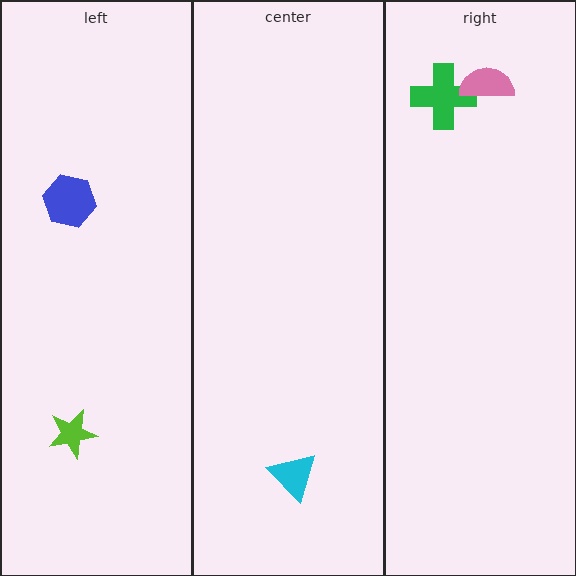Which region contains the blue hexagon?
The left region.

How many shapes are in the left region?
2.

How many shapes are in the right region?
2.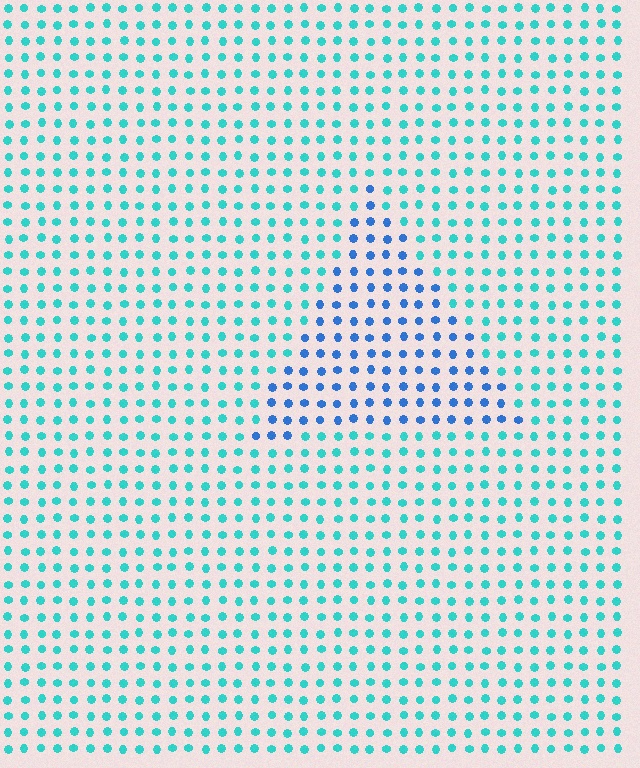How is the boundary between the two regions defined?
The boundary is defined purely by a slight shift in hue (about 39 degrees). Spacing, size, and orientation are identical on both sides.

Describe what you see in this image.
The image is filled with small cyan elements in a uniform arrangement. A triangle-shaped region is visible where the elements are tinted to a slightly different hue, forming a subtle color boundary.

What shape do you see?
I see a triangle.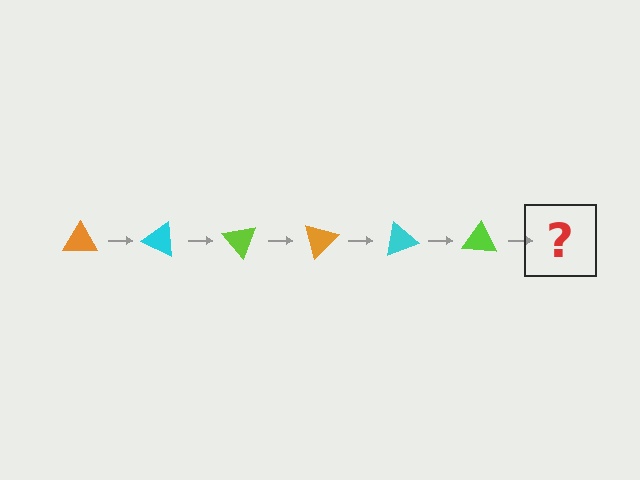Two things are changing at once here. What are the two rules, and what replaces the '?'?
The two rules are that it rotates 25 degrees each step and the color cycles through orange, cyan, and lime. The '?' should be an orange triangle, rotated 150 degrees from the start.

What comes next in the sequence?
The next element should be an orange triangle, rotated 150 degrees from the start.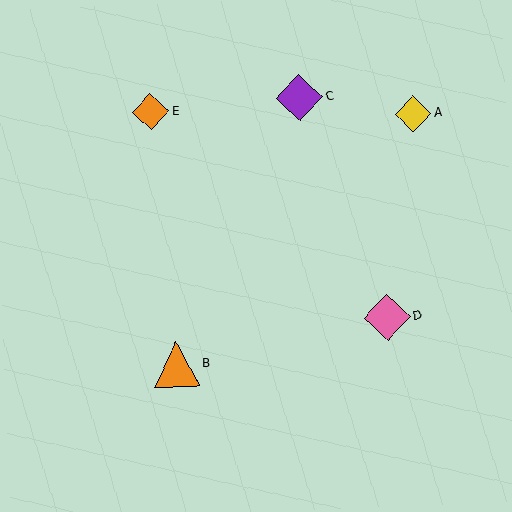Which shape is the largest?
The pink diamond (labeled D) is the largest.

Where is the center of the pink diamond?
The center of the pink diamond is at (387, 317).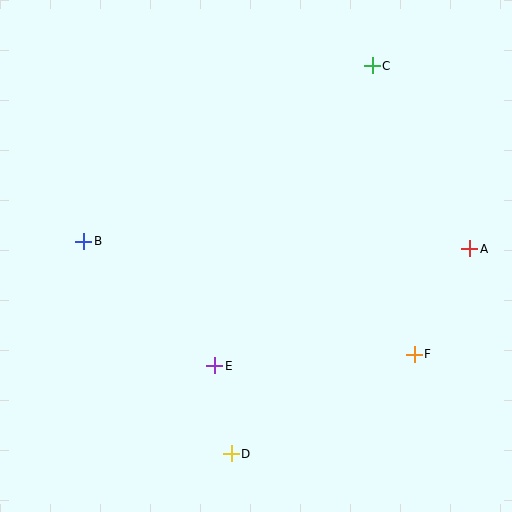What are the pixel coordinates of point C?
Point C is at (372, 66).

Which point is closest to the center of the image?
Point E at (215, 366) is closest to the center.